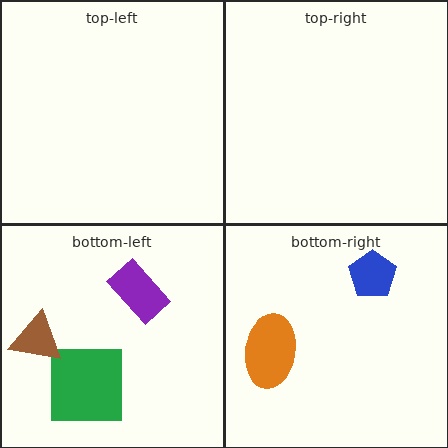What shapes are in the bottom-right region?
The orange ellipse, the blue pentagon.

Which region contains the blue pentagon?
The bottom-right region.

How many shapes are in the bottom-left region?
3.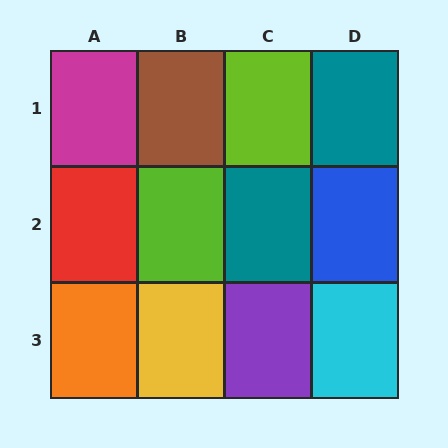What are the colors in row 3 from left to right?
Orange, yellow, purple, cyan.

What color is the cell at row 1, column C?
Lime.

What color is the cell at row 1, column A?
Magenta.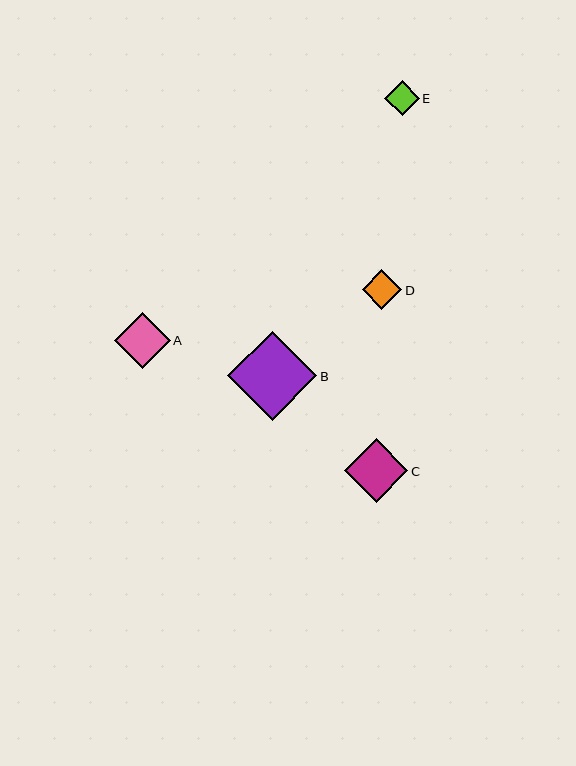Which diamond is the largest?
Diamond B is the largest with a size of approximately 89 pixels.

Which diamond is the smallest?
Diamond E is the smallest with a size of approximately 34 pixels.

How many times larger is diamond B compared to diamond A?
Diamond B is approximately 1.6 times the size of diamond A.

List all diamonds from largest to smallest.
From largest to smallest: B, C, A, D, E.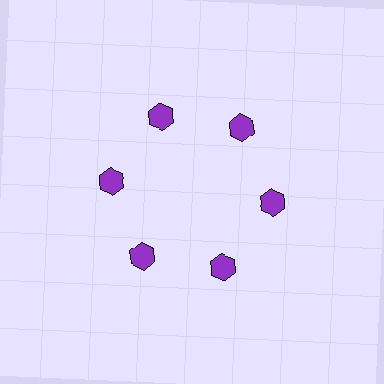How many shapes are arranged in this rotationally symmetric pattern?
There are 6 shapes, arranged in 6 groups of 1.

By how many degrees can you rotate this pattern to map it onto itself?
The pattern maps onto itself every 60 degrees of rotation.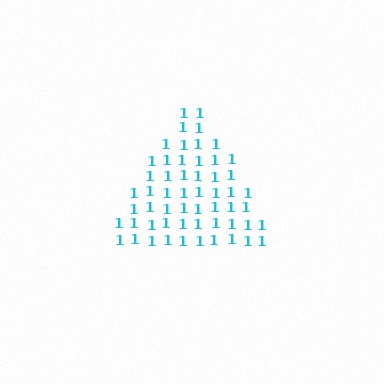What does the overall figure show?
The overall figure shows a triangle.